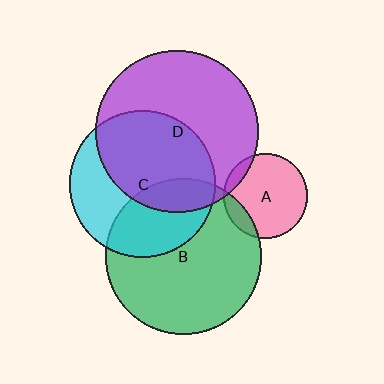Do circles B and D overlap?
Yes.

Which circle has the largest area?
Circle D (purple).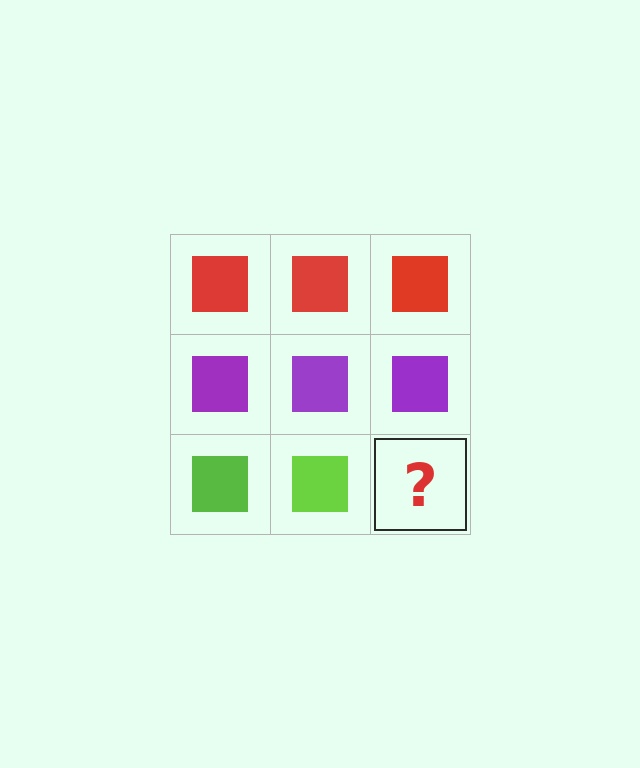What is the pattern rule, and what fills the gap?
The rule is that each row has a consistent color. The gap should be filled with a lime square.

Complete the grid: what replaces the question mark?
The question mark should be replaced with a lime square.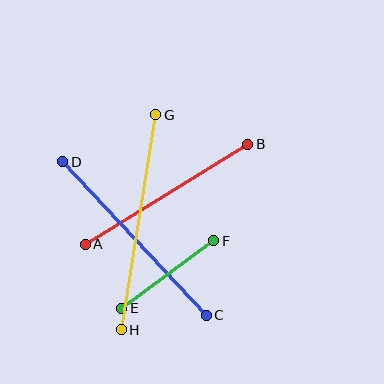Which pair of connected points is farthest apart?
Points G and H are farthest apart.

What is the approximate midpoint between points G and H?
The midpoint is at approximately (139, 222) pixels.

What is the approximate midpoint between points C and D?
The midpoint is at approximately (134, 238) pixels.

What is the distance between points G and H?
The distance is approximately 217 pixels.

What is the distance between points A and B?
The distance is approximately 191 pixels.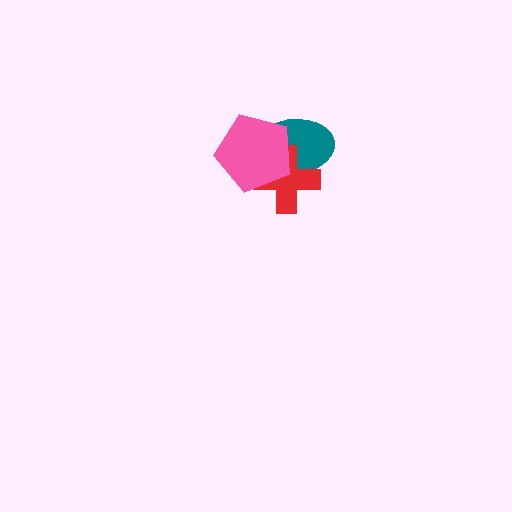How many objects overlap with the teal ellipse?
2 objects overlap with the teal ellipse.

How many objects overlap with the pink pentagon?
2 objects overlap with the pink pentagon.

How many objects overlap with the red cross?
2 objects overlap with the red cross.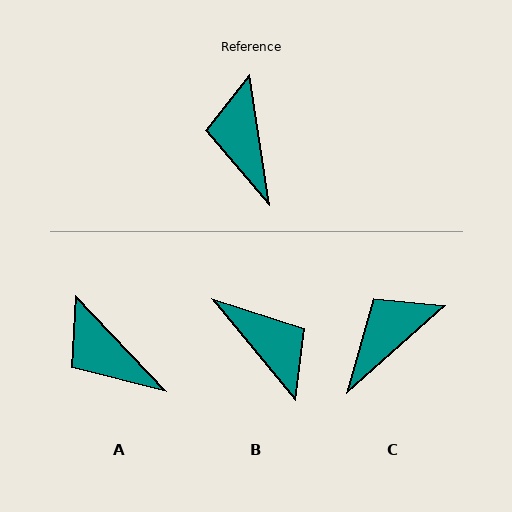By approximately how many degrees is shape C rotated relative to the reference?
Approximately 57 degrees clockwise.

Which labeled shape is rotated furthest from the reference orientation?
B, about 149 degrees away.